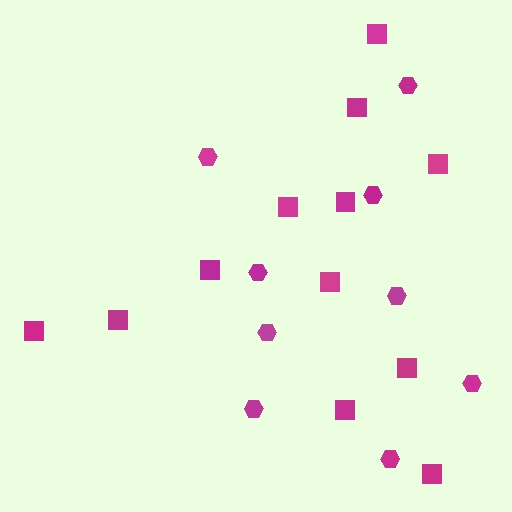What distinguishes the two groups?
There are 2 groups: one group of squares (12) and one group of hexagons (9).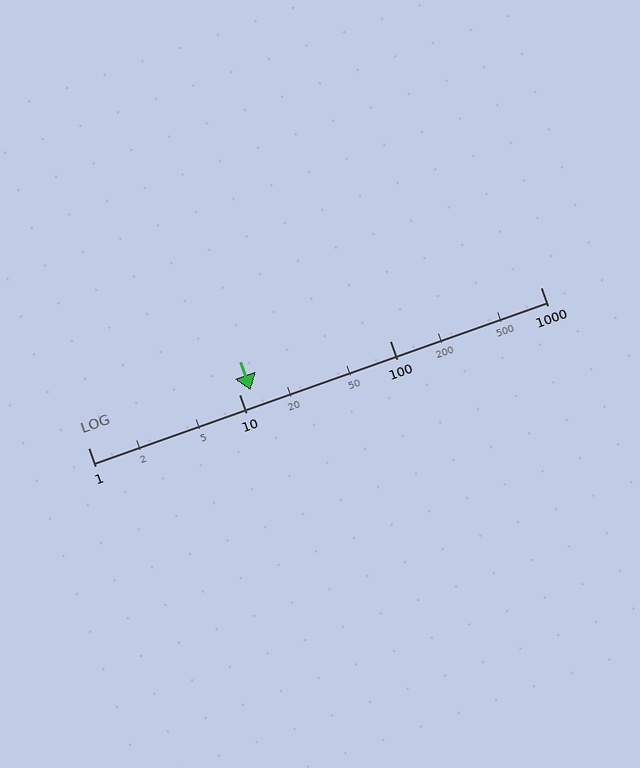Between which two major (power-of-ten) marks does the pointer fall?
The pointer is between 10 and 100.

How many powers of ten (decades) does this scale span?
The scale spans 3 decades, from 1 to 1000.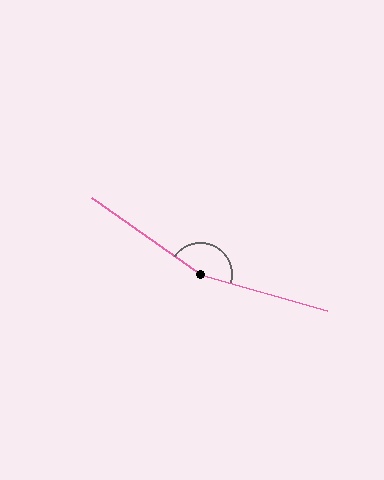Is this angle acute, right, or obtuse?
It is obtuse.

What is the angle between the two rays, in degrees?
Approximately 161 degrees.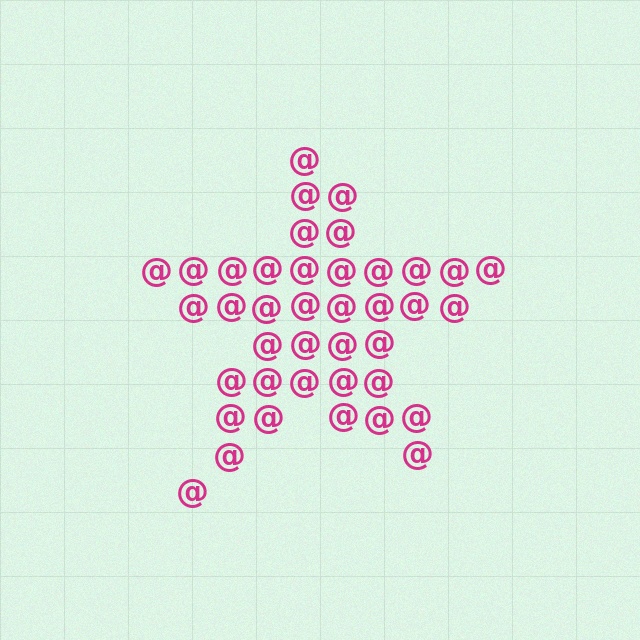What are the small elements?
The small elements are at signs.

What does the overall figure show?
The overall figure shows a star.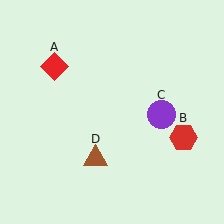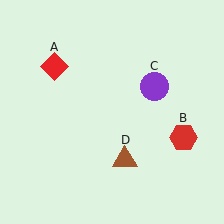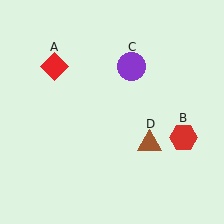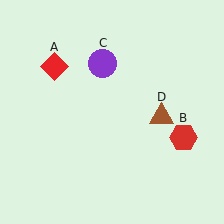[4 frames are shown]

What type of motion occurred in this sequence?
The purple circle (object C), brown triangle (object D) rotated counterclockwise around the center of the scene.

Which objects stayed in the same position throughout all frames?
Red diamond (object A) and red hexagon (object B) remained stationary.